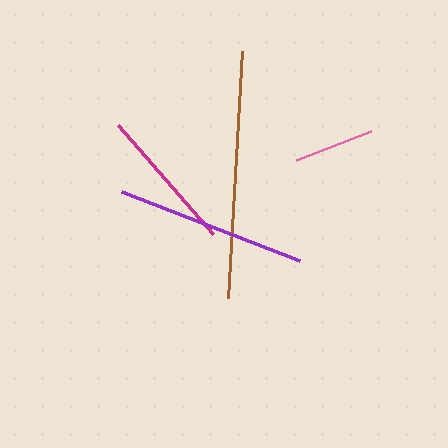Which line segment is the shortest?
The pink line is the shortest at approximately 81 pixels.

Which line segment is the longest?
The brown line is the longest at approximately 248 pixels.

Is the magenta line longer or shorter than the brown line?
The brown line is longer than the magenta line.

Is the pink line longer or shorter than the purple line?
The purple line is longer than the pink line.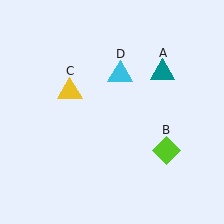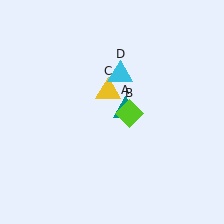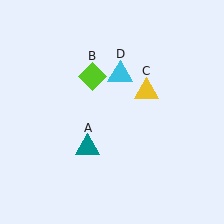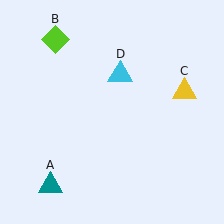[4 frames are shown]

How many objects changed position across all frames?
3 objects changed position: teal triangle (object A), lime diamond (object B), yellow triangle (object C).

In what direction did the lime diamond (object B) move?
The lime diamond (object B) moved up and to the left.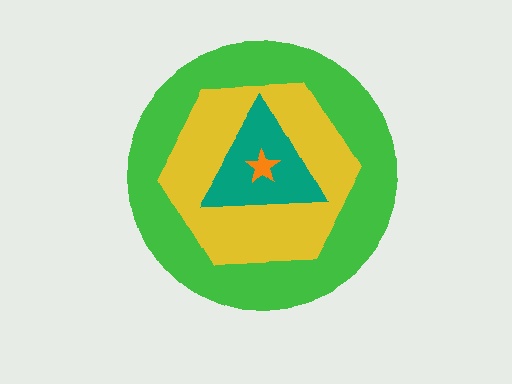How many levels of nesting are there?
4.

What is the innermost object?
The orange star.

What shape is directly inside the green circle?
The yellow hexagon.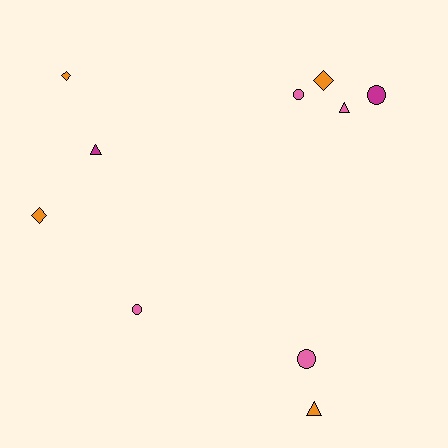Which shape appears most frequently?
Circle, with 4 objects.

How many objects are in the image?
There are 10 objects.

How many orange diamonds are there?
There are 3 orange diamonds.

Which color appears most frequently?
Orange, with 4 objects.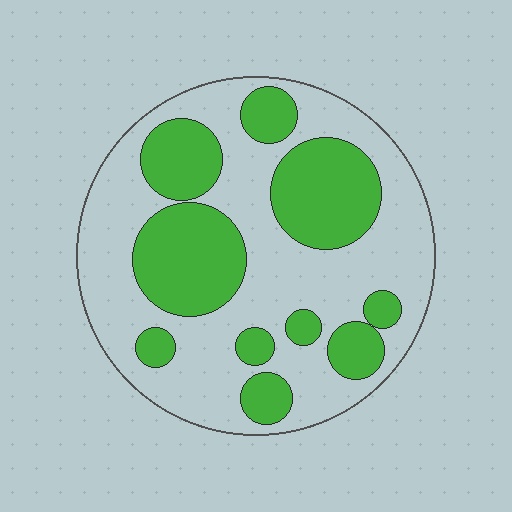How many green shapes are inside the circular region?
10.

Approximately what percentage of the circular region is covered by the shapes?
Approximately 35%.